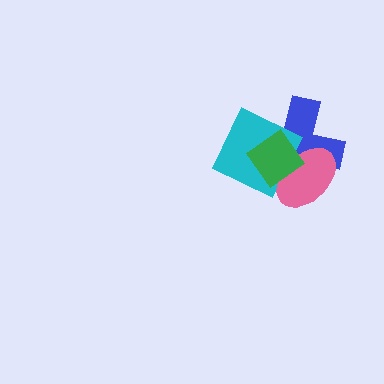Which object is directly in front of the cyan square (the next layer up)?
The pink ellipse is directly in front of the cyan square.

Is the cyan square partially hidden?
Yes, it is partially covered by another shape.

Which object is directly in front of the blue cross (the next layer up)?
The cyan square is directly in front of the blue cross.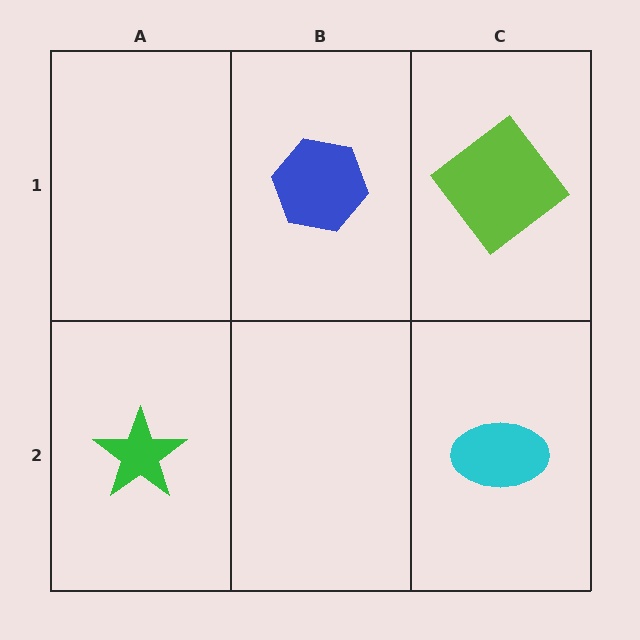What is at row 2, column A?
A green star.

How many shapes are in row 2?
2 shapes.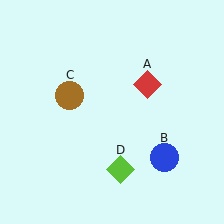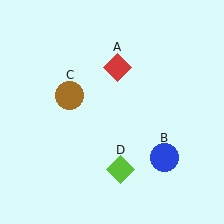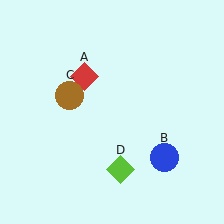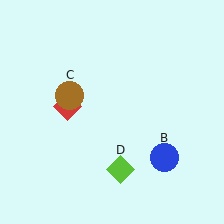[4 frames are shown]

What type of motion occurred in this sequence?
The red diamond (object A) rotated counterclockwise around the center of the scene.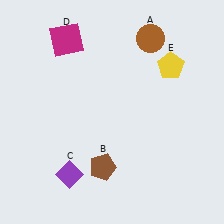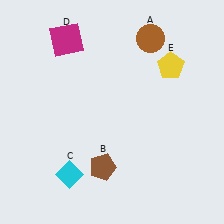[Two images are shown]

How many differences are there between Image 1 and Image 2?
There is 1 difference between the two images.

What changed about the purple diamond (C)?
In Image 1, C is purple. In Image 2, it changed to cyan.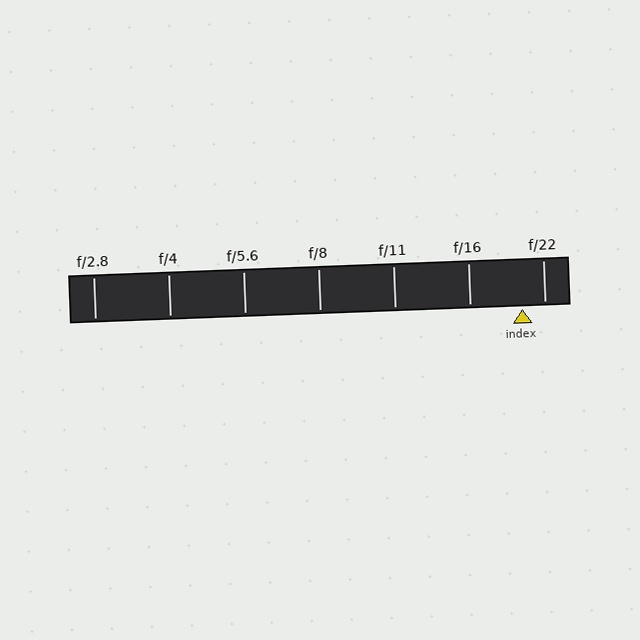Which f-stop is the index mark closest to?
The index mark is closest to f/22.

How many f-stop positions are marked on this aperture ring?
There are 7 f-stop positions marked.